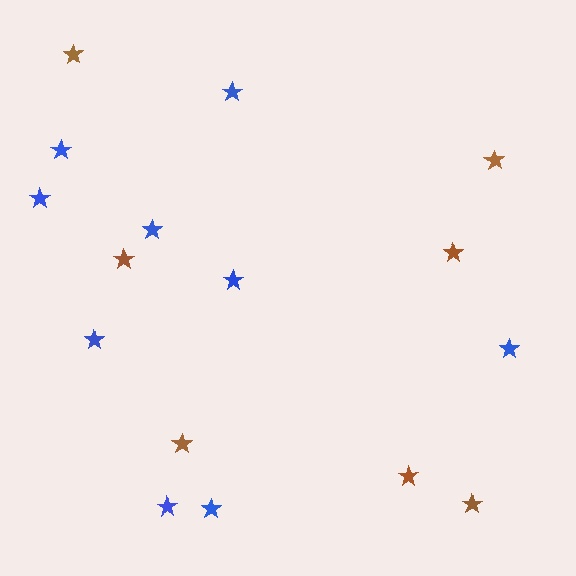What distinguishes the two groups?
There are 2 groups: one group of brown stars (7) and one group of blue stars (9).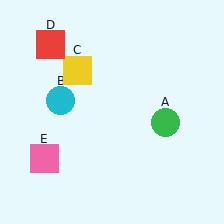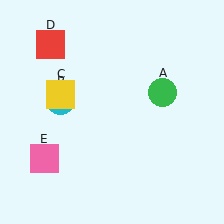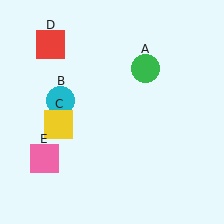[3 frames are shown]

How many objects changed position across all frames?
2 objects changed position: green circle (object A), yellow square (object C).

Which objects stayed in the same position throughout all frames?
Cyan circle (object B) and red square (object D) and pink square (object E) remained stationary.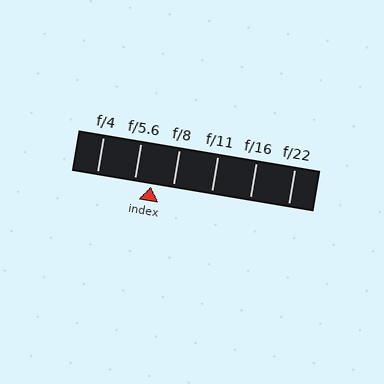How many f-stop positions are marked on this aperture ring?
There are 6 f-stop positions marked.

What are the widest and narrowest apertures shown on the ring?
The widest aperture shown is f/4 and the narrowest is f/22.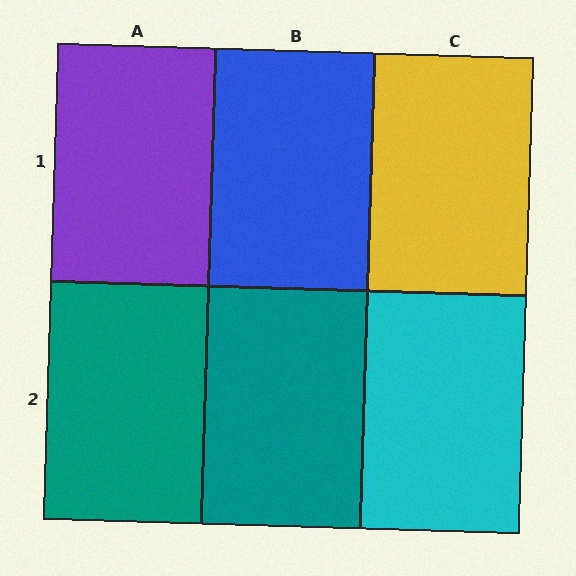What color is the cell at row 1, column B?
Blue.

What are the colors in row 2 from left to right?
Teal, teal, cyan.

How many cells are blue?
1 cell is blue.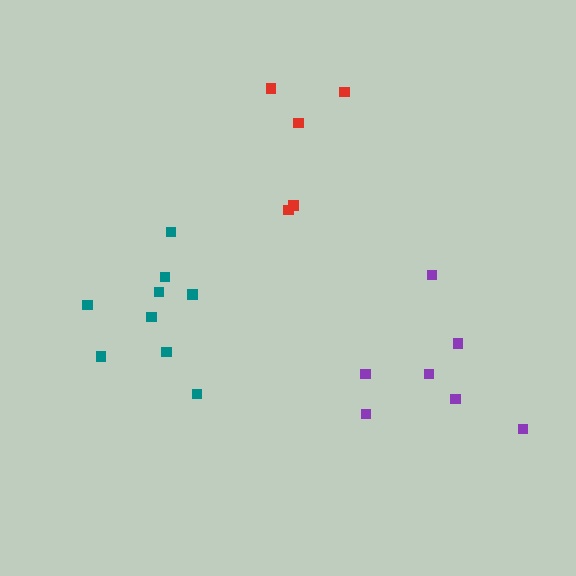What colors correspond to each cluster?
The clusters are colored: teal, purple, red.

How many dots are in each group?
Group 1: 9 dots, Group 2: 7 dots, Group 3: 5 dots (21 total).